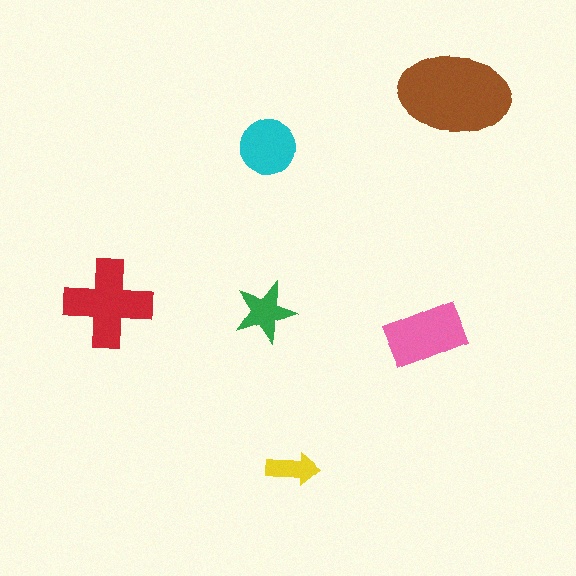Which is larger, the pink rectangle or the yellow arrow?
The pink rectangle.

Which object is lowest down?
The yellow arrow is bottommost.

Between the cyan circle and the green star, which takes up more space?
The cyan circle.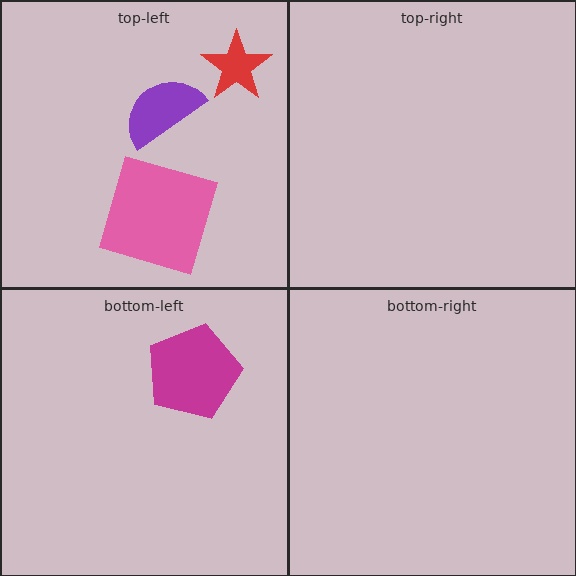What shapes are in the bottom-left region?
The magenta pentagon.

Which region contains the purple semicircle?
The top-left region.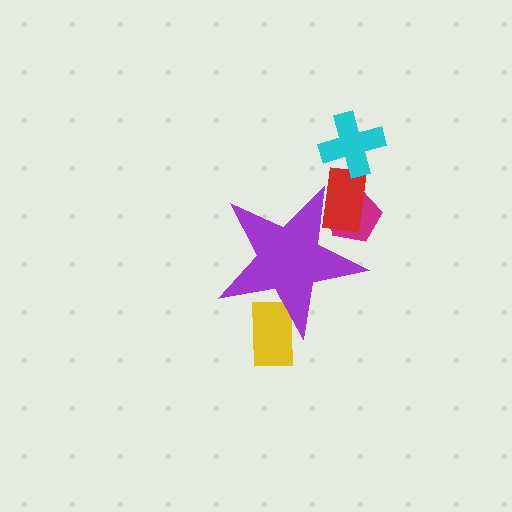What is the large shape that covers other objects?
A purple star.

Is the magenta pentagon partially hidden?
Yes, the magenta pentagon is partially hidden behind the purple star.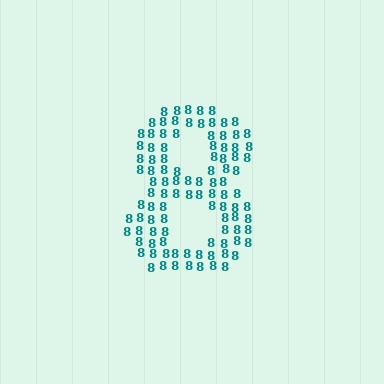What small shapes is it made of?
It is made of small digit 8's.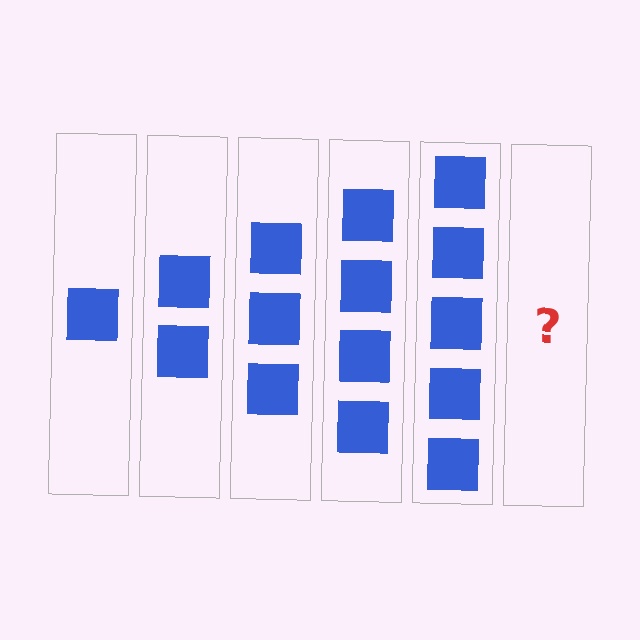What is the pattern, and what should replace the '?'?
The pattern is that each step adds one more square. The '?' should be 6 squares.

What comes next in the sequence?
The next element should be 6 squares.